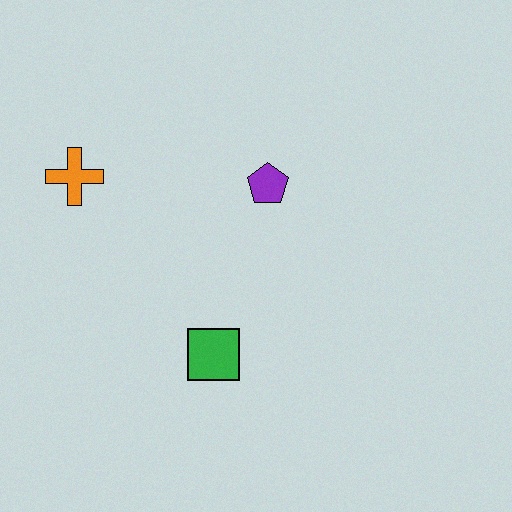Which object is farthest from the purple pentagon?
The orange cross is farthest from the purple pentagon.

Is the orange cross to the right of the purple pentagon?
No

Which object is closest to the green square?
The purple pentagon is closest to the green square.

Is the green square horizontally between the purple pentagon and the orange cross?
Yes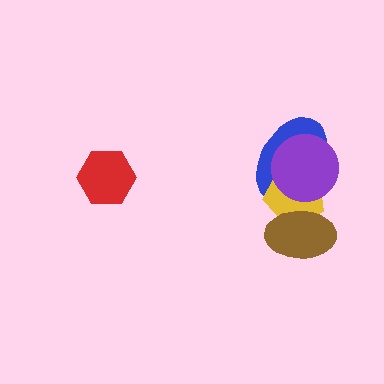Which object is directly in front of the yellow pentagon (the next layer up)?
The purple circle is directly in front of the yellow pentagon.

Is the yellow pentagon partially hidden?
Yes, it is partially covered by another shape.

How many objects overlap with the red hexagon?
0 objects overlap with the red hexagon.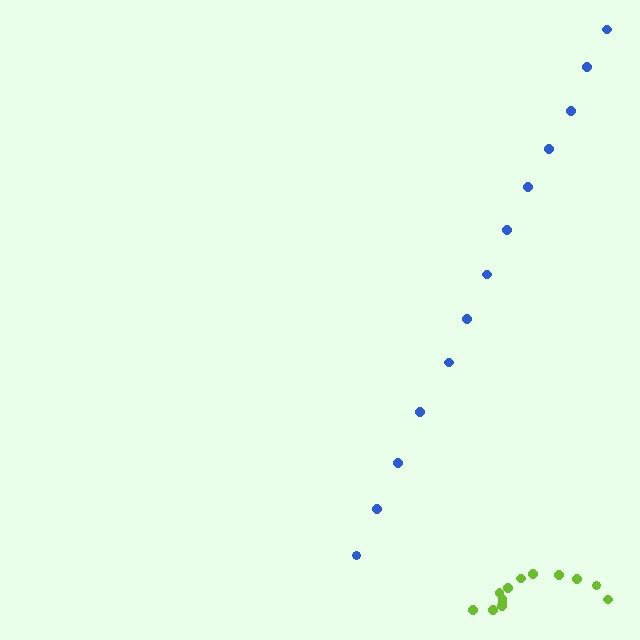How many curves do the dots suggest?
There are 2 distinct paths.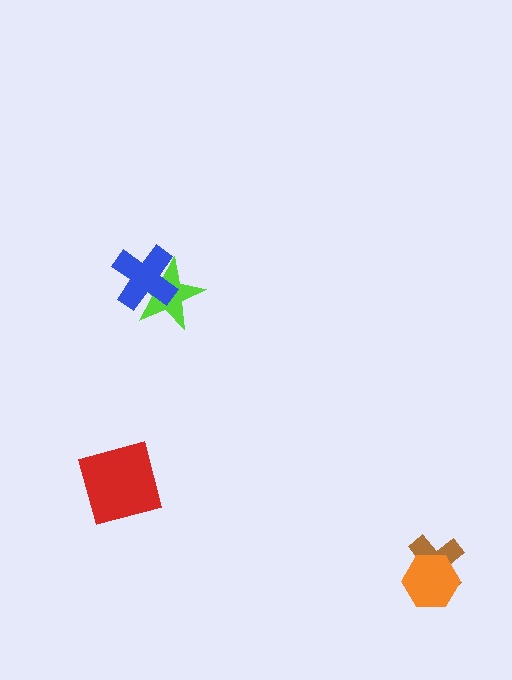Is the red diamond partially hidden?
No, no other shape covers it.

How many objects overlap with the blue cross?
1 object overlaps with the blue cross.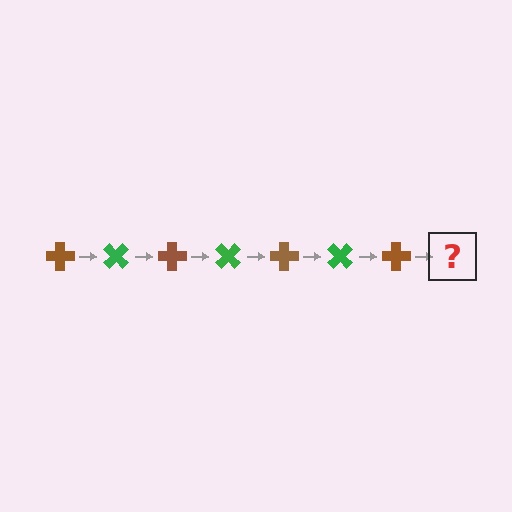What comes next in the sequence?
The next element should be a green cross, rotated 315 degrees from the start.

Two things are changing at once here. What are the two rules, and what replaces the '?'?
The two rules are that it rotates 45 degrees each step and the color cycles through brown and green. The '?' should be a green cross, rotated 315 degrees from the start.